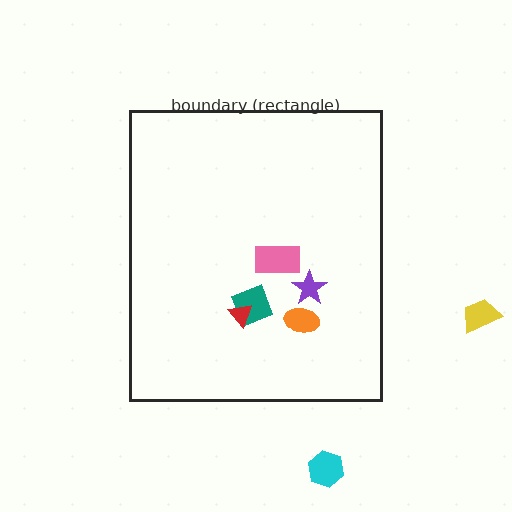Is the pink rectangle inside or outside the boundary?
Inside.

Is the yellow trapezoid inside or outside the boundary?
Outside.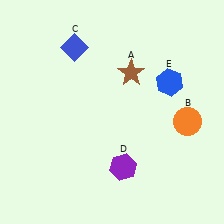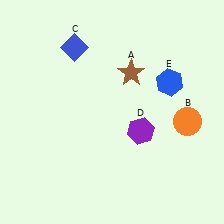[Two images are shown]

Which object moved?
The purple hexagon (D) moved up.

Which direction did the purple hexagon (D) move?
The purple hexagon (D) moved up.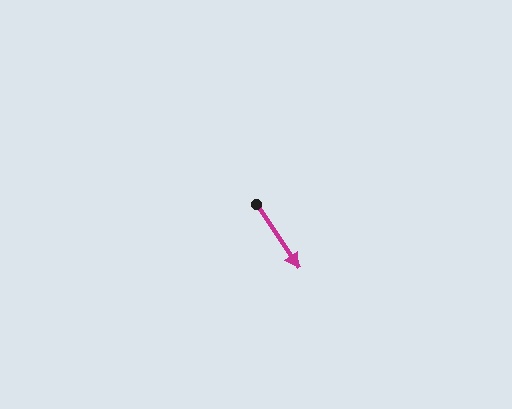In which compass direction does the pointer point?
Southeast.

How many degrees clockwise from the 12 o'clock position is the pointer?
Approximately 146 degrees.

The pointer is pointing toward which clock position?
Roughly 5 o'clock.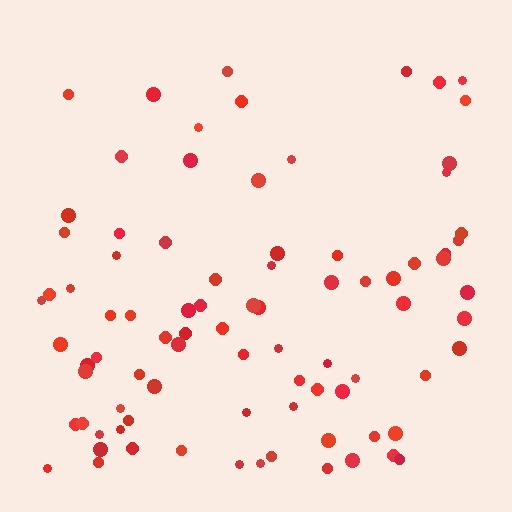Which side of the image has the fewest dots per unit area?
The top.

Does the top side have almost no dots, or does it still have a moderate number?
Still a moderate number, just noticeably fewer than the bottom.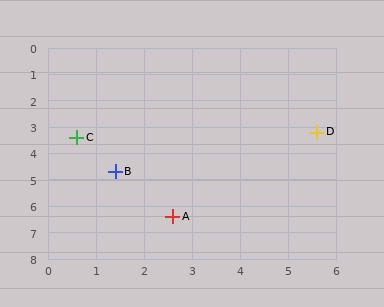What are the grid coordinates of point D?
Point D is at approximately (5.6, 3.2).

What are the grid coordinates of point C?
Point C is at approximately (0.6, 3.4).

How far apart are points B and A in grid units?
Points B and A are about 2.1 grid units apart.